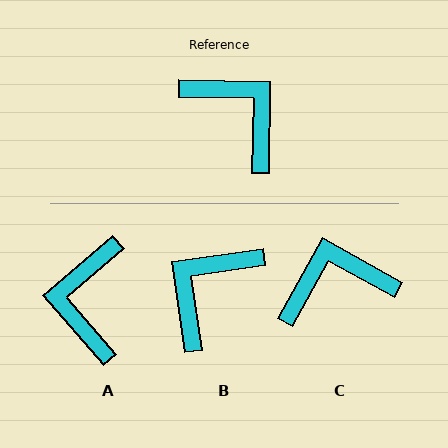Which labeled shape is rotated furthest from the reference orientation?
A, about 132 degrees away.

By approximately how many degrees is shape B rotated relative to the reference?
Approximately 99 degrees counter-clockwise.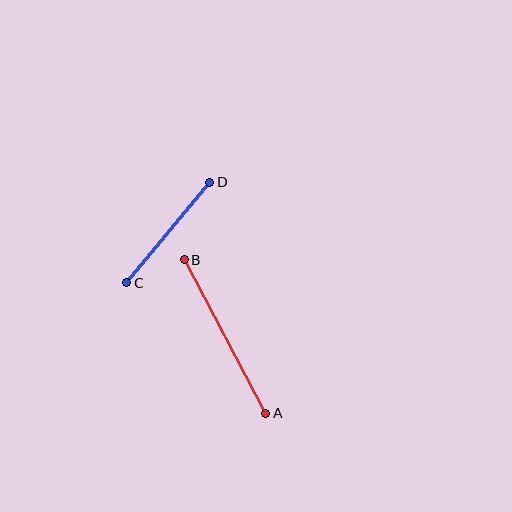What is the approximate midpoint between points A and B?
The midpoint is at approximately (225, 336) pixels.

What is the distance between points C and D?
The distance is approximately 130 pixels.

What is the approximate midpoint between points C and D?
The midpoint is at approximately (168, 233) pixels.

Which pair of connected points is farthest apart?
Points A and B are farthest apart.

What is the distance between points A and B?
The distance is approximately 174 pixels.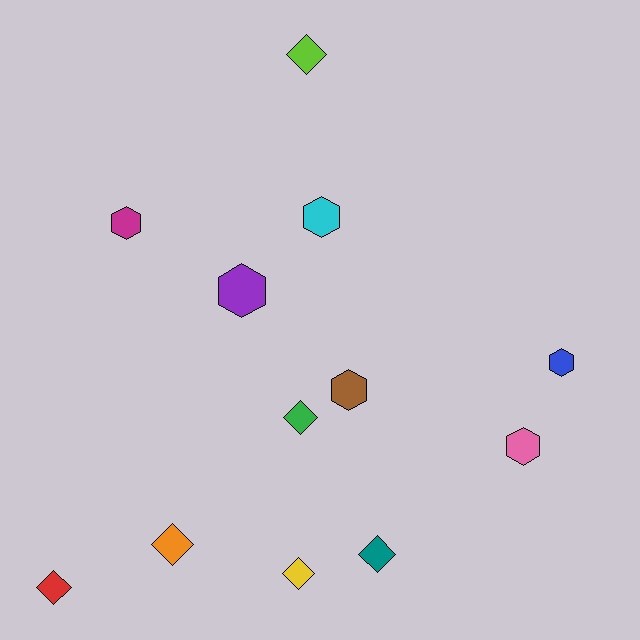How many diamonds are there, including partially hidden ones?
There are 6 diamonds.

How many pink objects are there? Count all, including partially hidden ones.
There is 1 pink object.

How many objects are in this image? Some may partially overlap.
There are 12 objects.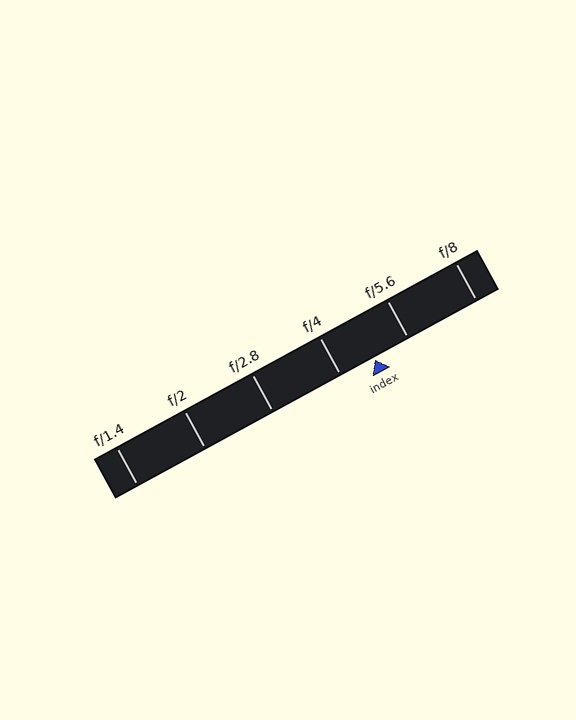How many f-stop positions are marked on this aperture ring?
There are 6 f-stop positions marked.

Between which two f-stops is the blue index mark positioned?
The index mark is between f/4 and f/5.6.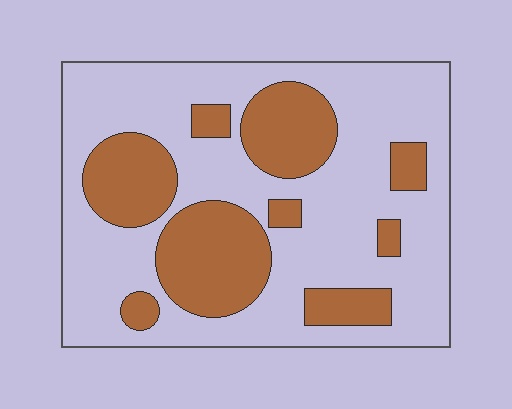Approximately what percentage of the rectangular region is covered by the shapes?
Approximately 30%.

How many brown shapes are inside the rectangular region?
9.